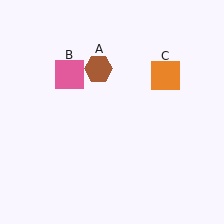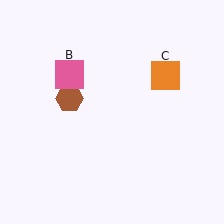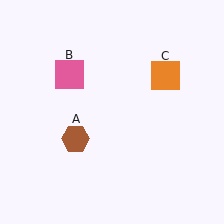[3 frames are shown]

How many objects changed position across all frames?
1 object changed position: brown hexagon (object A).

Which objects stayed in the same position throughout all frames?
Pink square (object B) and orange square (object C) remained stationary.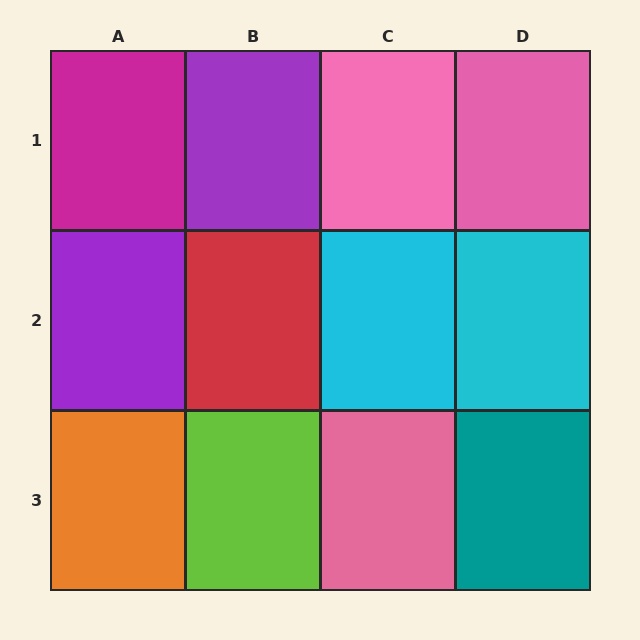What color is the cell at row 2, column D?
Cyan.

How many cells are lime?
1 cell is lime.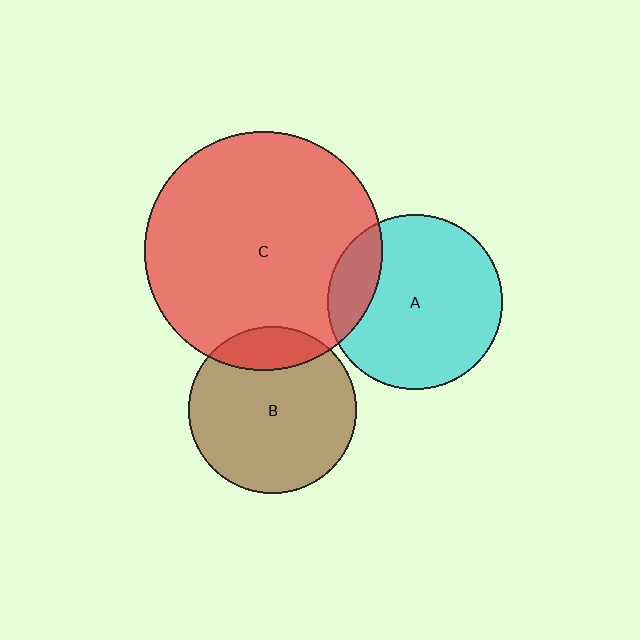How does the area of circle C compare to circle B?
Approximately 2.0 times.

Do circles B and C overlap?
Yes.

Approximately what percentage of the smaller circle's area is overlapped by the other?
Approximately 15%.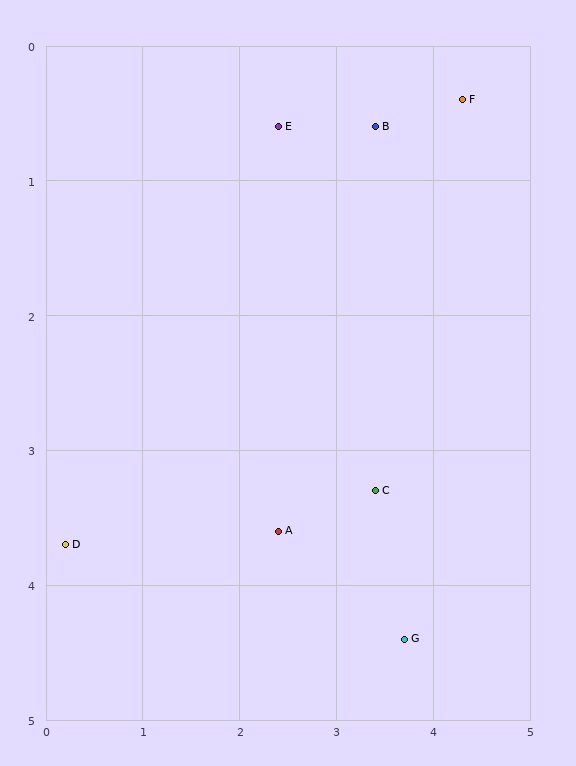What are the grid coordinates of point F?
Point F is at approximately (4.3, 0.4).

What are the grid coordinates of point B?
Point B is at approximately (3.4, 0.6).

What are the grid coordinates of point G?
Point G is at approximately (3.7, 4.4).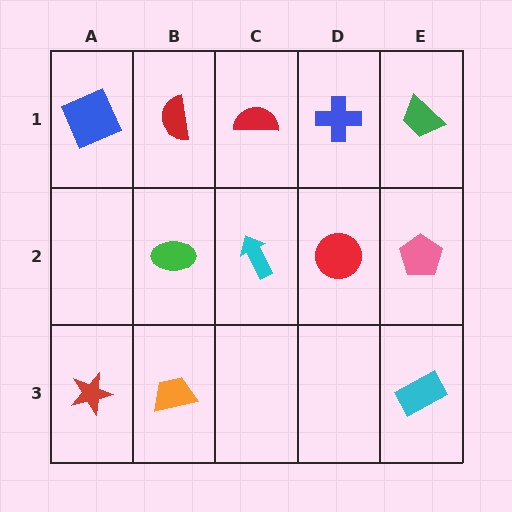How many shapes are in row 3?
3 shapes.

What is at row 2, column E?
A pink pentagon.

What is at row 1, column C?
A red semicircle.